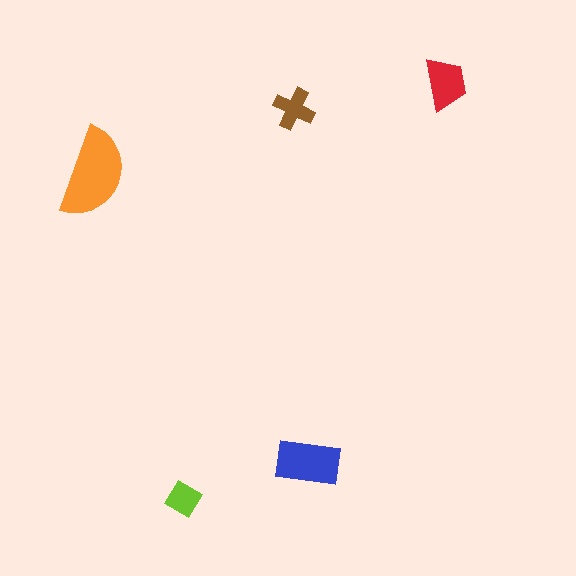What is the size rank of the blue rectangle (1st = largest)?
2nd.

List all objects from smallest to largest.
The lime diamond, the brown cross, the red trapezoid, the blue rectangle, the orange semicircle.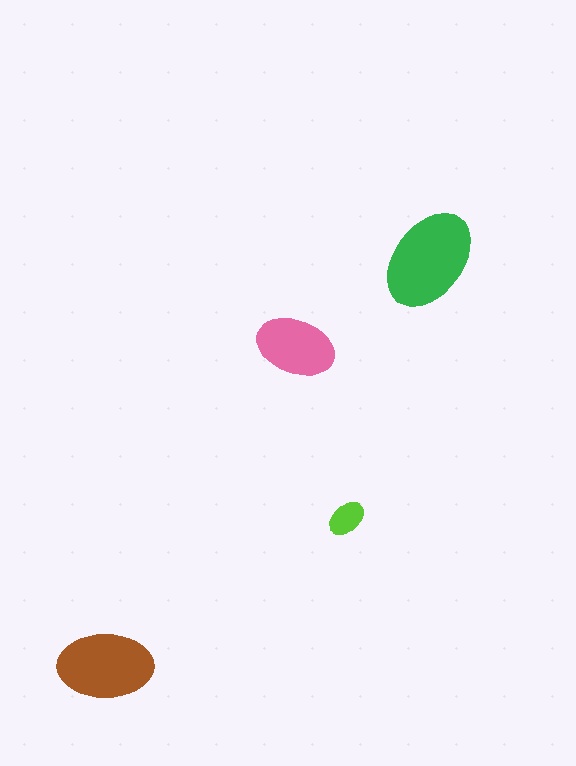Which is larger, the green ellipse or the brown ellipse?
The green one.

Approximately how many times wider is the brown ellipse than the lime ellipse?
About 2.5 times wider.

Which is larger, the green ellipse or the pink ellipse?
The green one.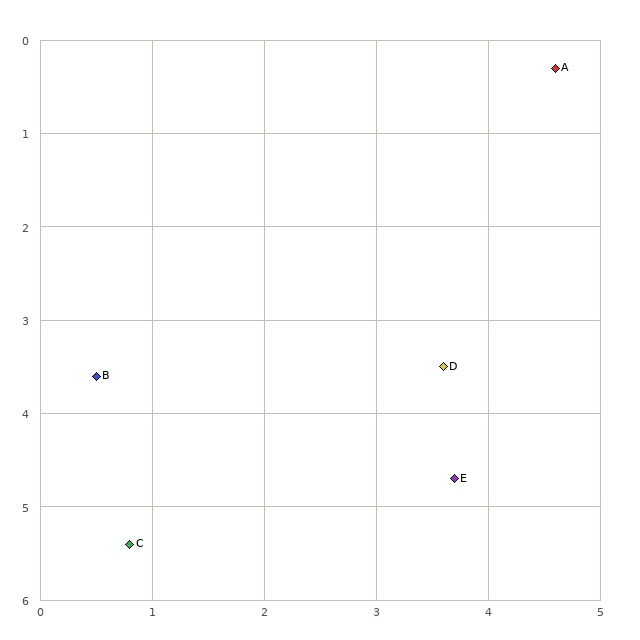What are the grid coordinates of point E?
Point E is at approximately (3.7, 4.7).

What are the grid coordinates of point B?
Point B is at approximately (0.5, 3.6).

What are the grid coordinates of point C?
Point C is at approximately (0.8, 5.4).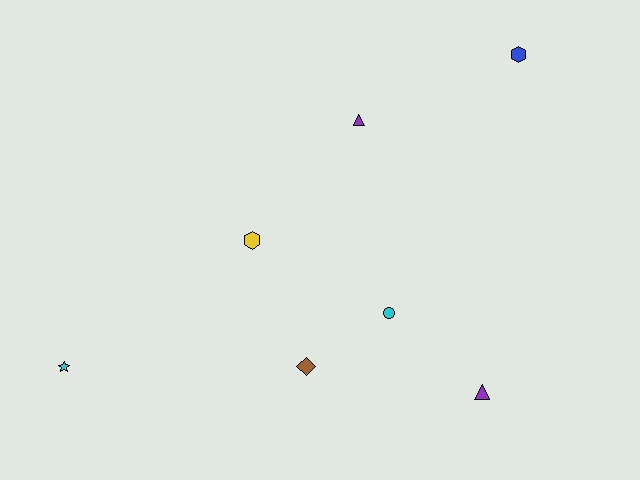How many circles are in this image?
There is 1 circle.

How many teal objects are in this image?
There are no teal objects.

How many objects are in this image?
There are 7 objects.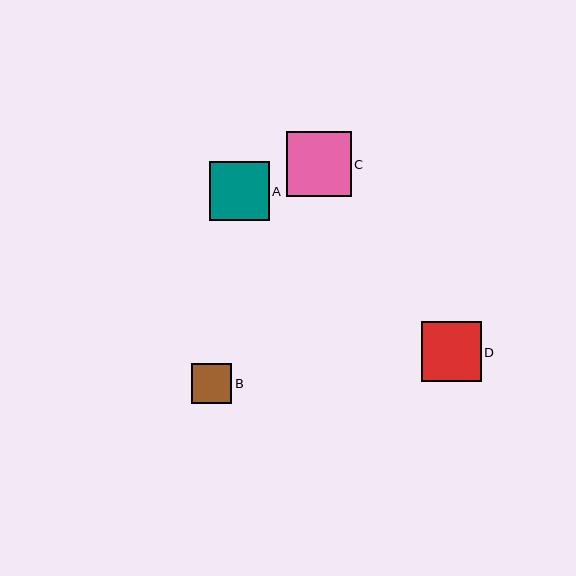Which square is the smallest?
Square B is the smallest with a size of approximately 40 pixels.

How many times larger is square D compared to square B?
Square D is approximately 1.5 times the size of square B.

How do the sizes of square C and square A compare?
Square C and square A are approximately the same size.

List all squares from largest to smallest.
From largest to smallest: C, D, A, B.